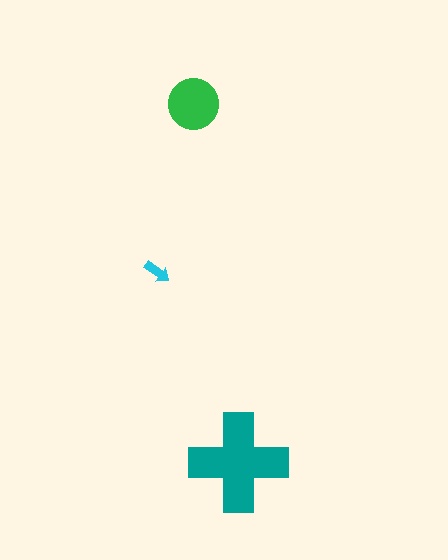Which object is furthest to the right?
The teal cross is rightmost.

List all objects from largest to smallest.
The teal cross, the green circle, the cyan arrow.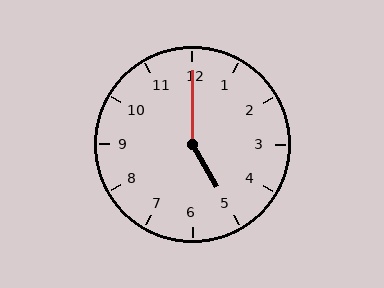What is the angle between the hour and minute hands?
Approximately 150 degrees.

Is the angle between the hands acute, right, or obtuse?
It is obtuse.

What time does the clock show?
5:00.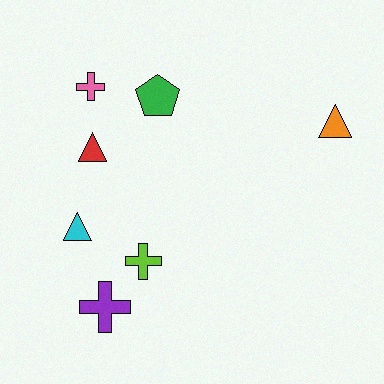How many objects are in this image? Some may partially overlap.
There are 7 objects.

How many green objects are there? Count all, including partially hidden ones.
There is 1 green object.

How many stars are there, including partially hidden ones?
There are no stars.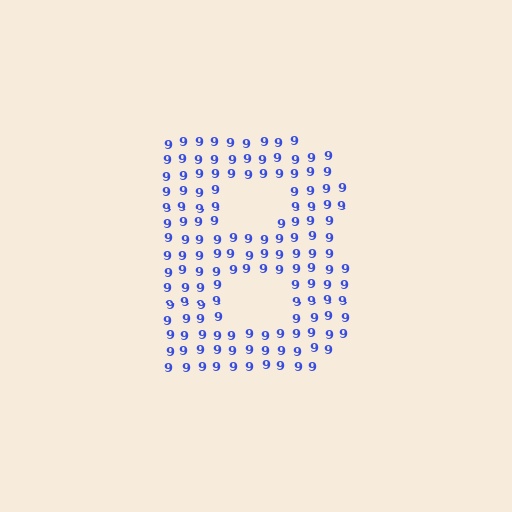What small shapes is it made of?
It is made of small digit 9's.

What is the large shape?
The large shape is the letter B.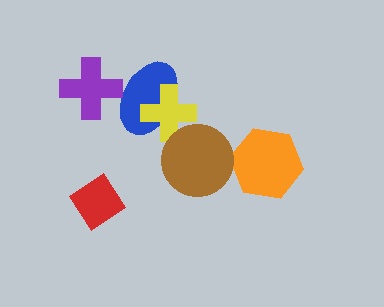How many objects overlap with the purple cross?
1 object overlaps with the purple cross.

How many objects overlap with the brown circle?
1 object overlaps with the brown circle.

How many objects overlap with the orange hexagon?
0 objects overlap with the orange hexagon.